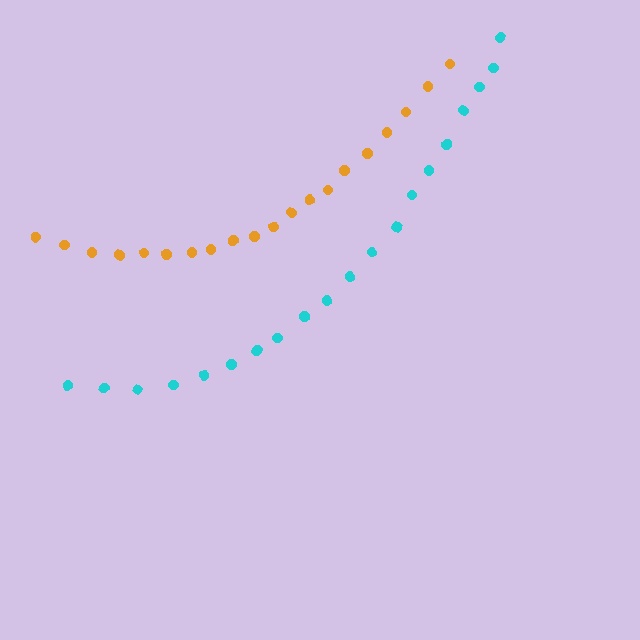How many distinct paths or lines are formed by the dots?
There are 2 distinct paths.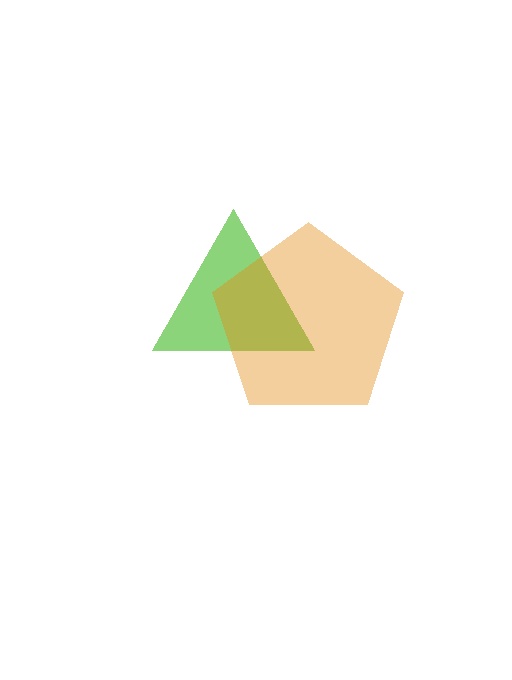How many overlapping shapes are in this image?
There are 2 overlapping shapes in the image.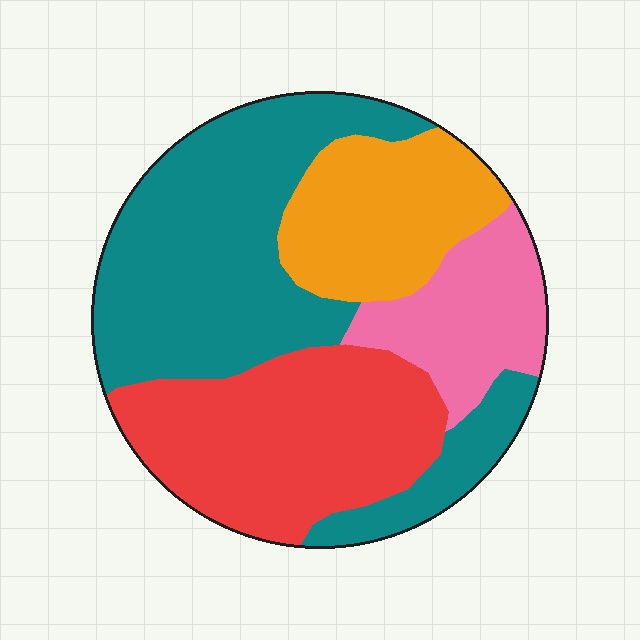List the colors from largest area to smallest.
From largest to smallest: teal, red, orange, pink.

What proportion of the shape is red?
Red covers around 30% of the shape.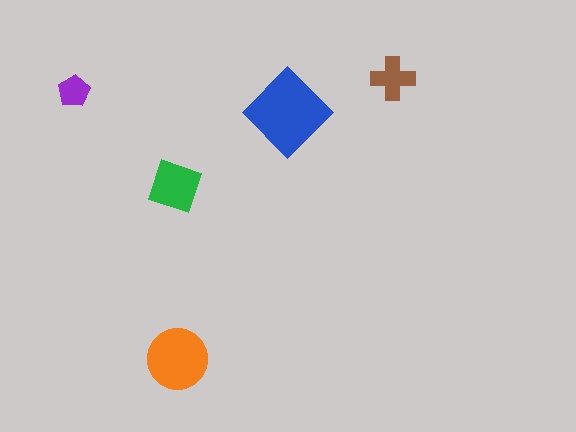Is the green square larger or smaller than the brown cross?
Larger.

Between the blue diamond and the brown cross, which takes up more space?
The blue diamond.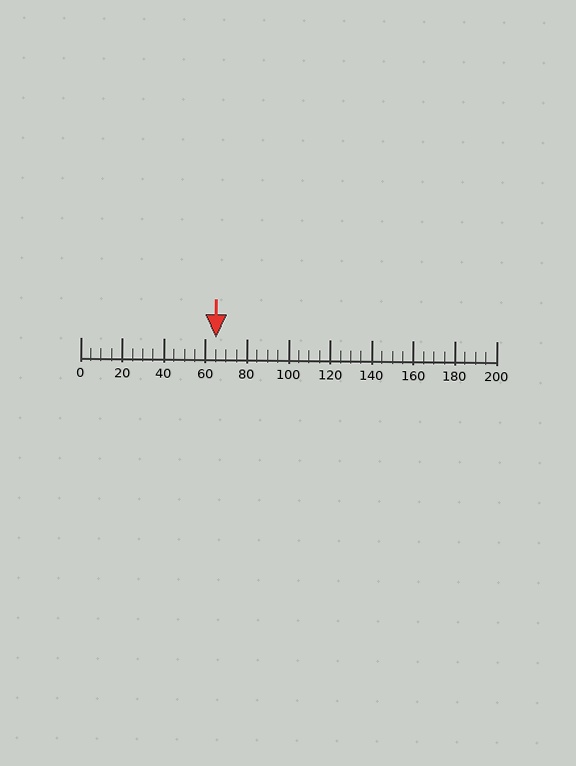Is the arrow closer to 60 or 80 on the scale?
The arrow is closer to 60.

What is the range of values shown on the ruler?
The ruler shows values from 0 to 200.